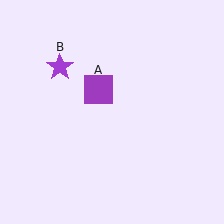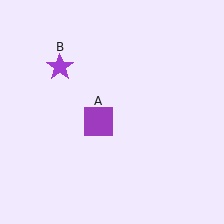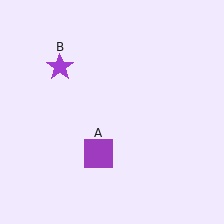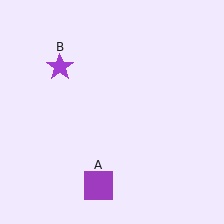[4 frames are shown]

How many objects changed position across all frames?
1 object changed position: purple square (object A).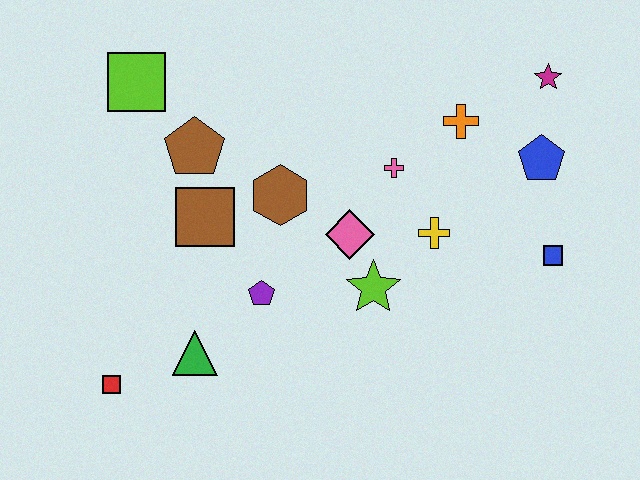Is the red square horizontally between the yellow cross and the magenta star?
No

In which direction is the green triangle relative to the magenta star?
The green triangle is to the left of the magenta star.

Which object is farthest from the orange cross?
The red square is farthest from the orange cross.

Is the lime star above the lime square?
No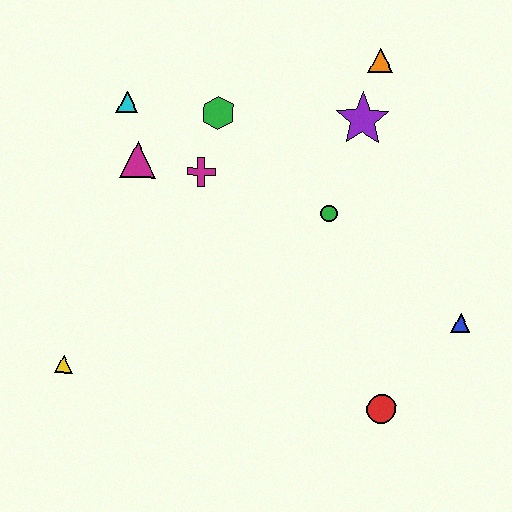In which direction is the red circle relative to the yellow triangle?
The red circle is to the right of the yellow triangle.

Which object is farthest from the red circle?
The cyan triangle is farthest from the red circle.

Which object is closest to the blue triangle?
The red circle is closest to the blue triangle.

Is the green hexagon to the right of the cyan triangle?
Yes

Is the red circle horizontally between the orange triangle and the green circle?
No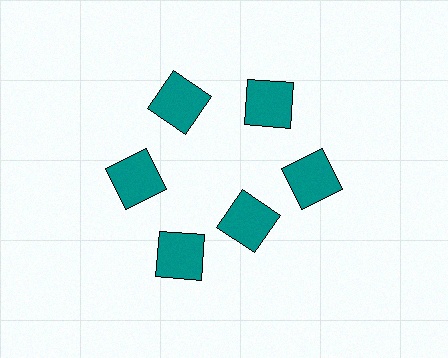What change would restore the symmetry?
The symmetry would be restored by moving it outward, back onto the ring so that all 6 squares sit at equal angles and equal distance from the center.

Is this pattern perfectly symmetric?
No. The 6 teal squares are arranged in a ring, but one element near the 5 o'clock position is pulled inward toward the center, breaking the 6-fold rotational symmetry.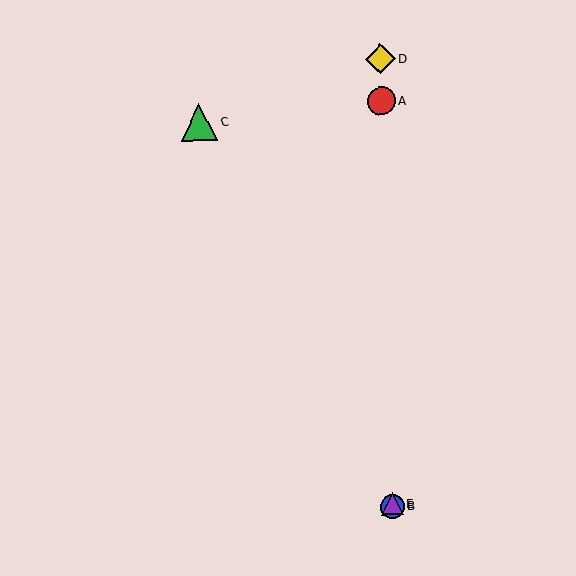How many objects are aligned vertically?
4 objects (A, B, D, E) are aligned vertically.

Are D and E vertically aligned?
Yes, both are at x≈380.